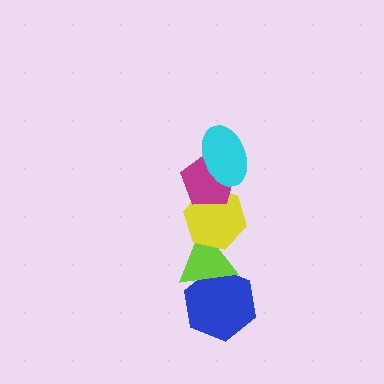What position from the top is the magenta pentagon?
The magenta pentagon is 2nd from the top.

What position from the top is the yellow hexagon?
The yellow hexagon is 3rd from the top.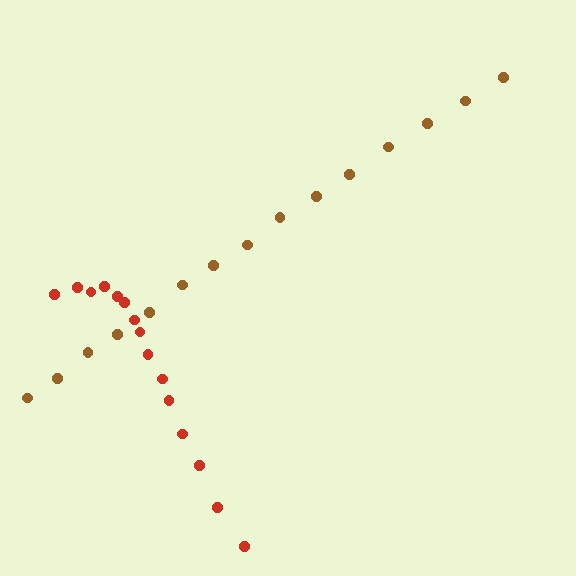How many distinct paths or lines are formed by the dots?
There are 2 distinct paths.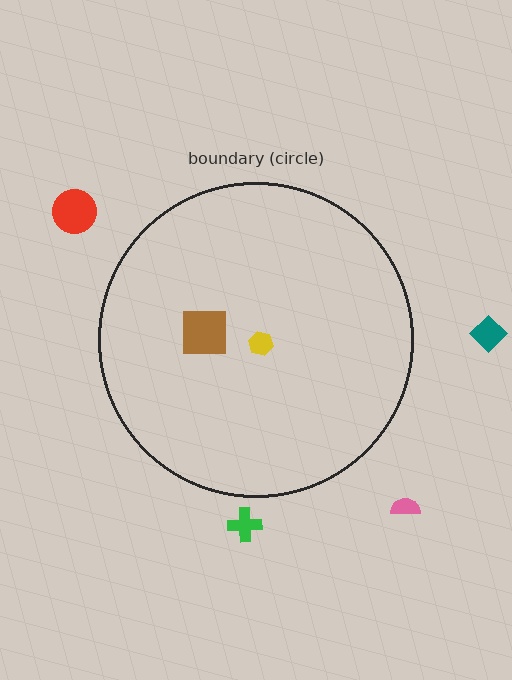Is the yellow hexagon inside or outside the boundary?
Inside.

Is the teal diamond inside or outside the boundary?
Outside.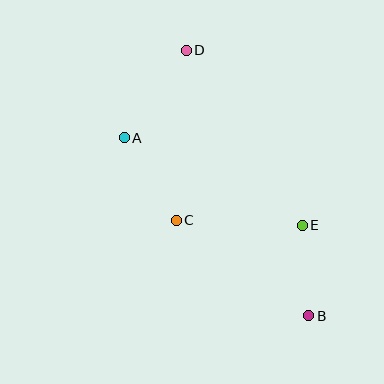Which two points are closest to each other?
Points B and E are closest to each other.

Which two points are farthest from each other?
Points B and D are farthest from each other.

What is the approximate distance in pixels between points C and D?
The distance between C and D is approximately 170 pixels.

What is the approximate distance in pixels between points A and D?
The distance between A and D is approximately 107 pixels.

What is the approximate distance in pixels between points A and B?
The distance between A and B is approximately 257 pixels.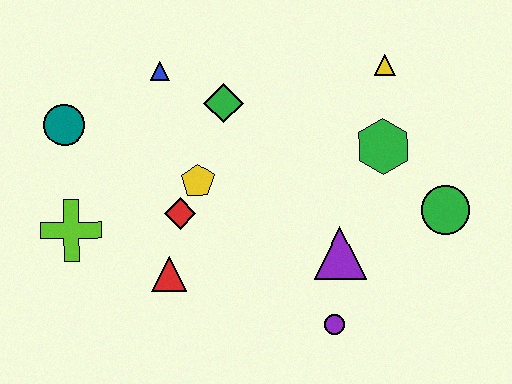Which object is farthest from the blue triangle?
The green circle is farthest from the blue triangle.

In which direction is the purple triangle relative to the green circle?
The purple triangle is to the left of the green circle.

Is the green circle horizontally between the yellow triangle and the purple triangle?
No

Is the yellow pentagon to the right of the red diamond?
Yes